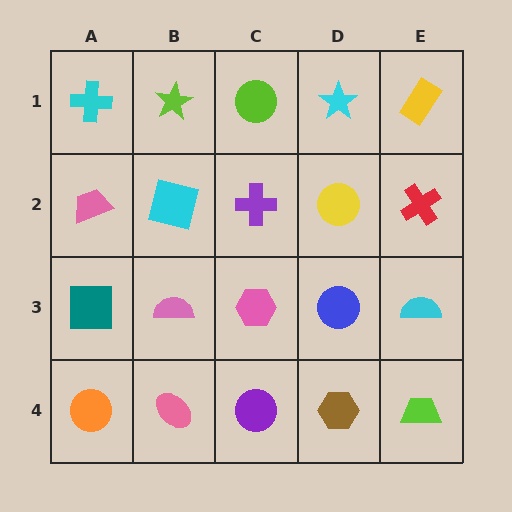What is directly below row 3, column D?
A brown hexagon.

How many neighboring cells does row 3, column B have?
4.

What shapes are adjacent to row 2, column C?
A lime circle (row 1, column C), a pink hexagon (row 3, column C), a cyan square (row 2, column B), a yellow circle (row 2, column D).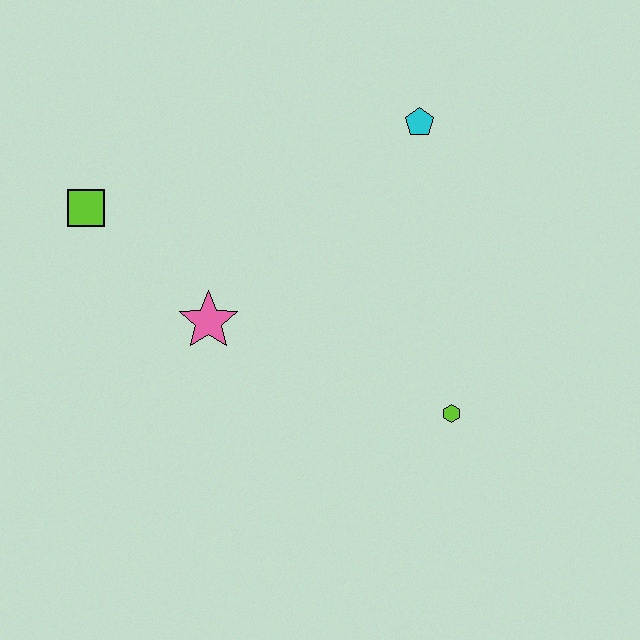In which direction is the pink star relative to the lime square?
The pink star is to the right of the lime square.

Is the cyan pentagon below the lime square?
No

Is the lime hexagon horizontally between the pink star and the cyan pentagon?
No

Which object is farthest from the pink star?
The cyan pentagon is farthest from the pink star.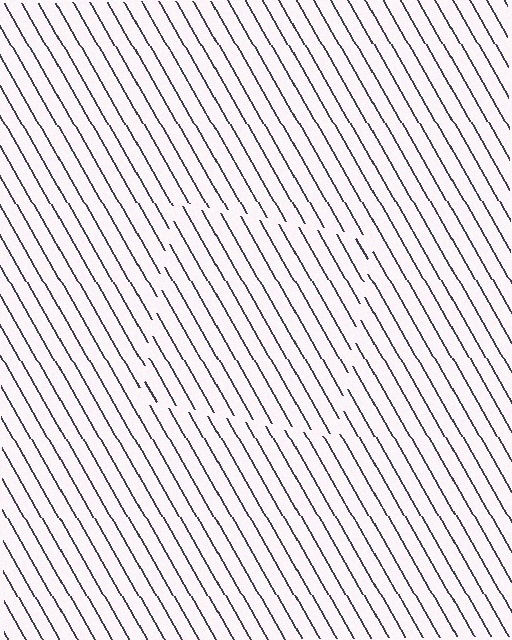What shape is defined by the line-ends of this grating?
An illusory square. The interior of the shape contains the same grating, shifted by half a period — the contour is defined by the phase discontinuity where line-ends from the inner and outer gratings abut.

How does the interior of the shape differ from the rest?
The interior of the shape contains the same grating, shifted by half a period — the contour is defined by the phase discontinuity where line-ends from the inner and outer gratings abut.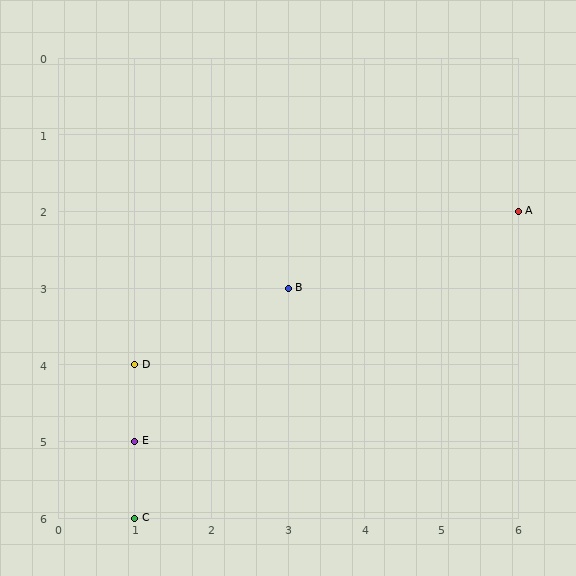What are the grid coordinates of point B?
Point B is at grid coordinates (3, 3).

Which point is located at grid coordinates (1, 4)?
Point D is at (1, 4).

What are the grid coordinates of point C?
Point C is at grid coordinates (1, 6).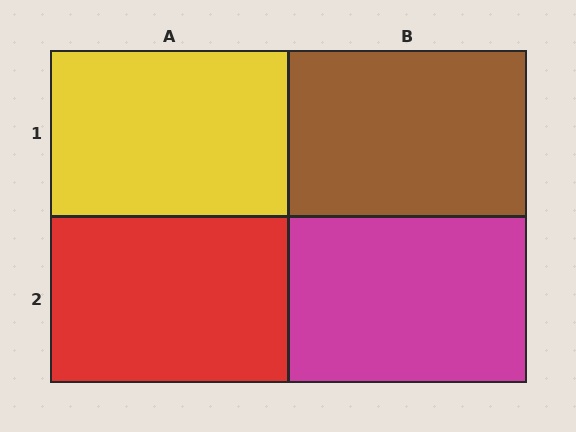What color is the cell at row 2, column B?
Magenta.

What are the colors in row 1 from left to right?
Yellow, brown.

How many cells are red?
1 cell is red.